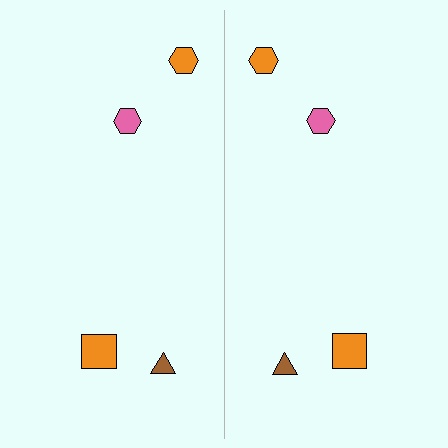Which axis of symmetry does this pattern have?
The pattern has a vertical axis of symmetry running through the center of the image.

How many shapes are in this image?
There are 8 shapes in this image.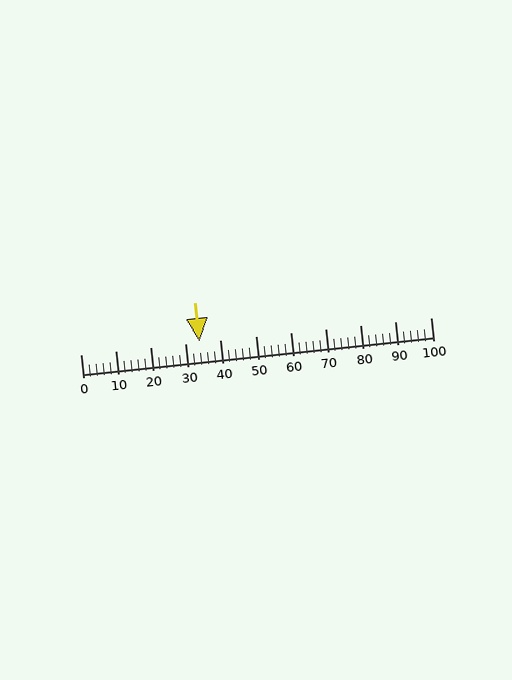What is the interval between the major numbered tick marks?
The major tick marks are spaced 10 units apart.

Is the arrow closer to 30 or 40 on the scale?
The arrow is closer to 30.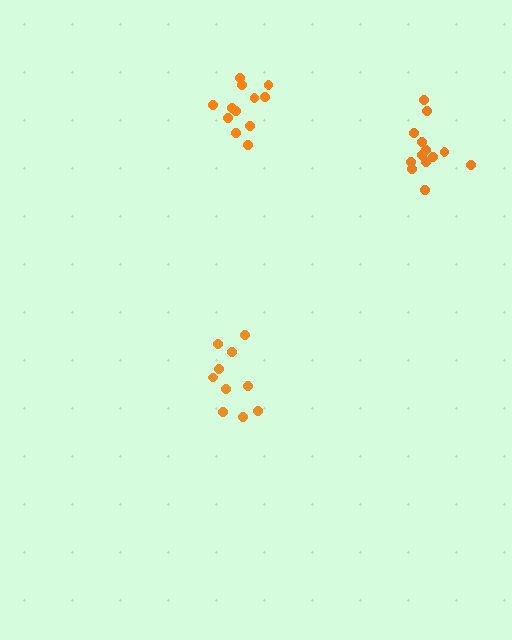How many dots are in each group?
Group 1: 13 dots, Group 2: 10 dots, Group 3: 12 dots (35 total).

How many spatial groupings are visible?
There are 3 spatial groupings.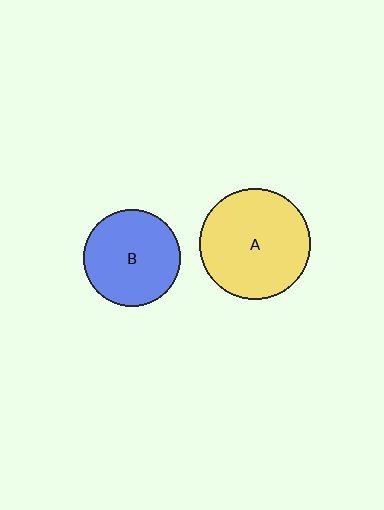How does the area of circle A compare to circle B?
Approximately 1.3 times.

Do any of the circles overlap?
No, none of the circles overlap.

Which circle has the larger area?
Circle A (yellow).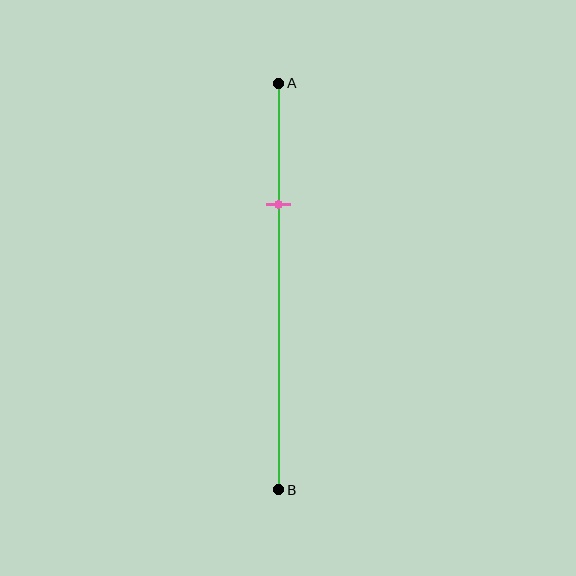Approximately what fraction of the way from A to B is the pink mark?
The pink mark is approximately 30% of the way from A to B.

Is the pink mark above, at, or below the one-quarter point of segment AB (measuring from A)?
The pink mark is below the one-quarter point of segment AB.